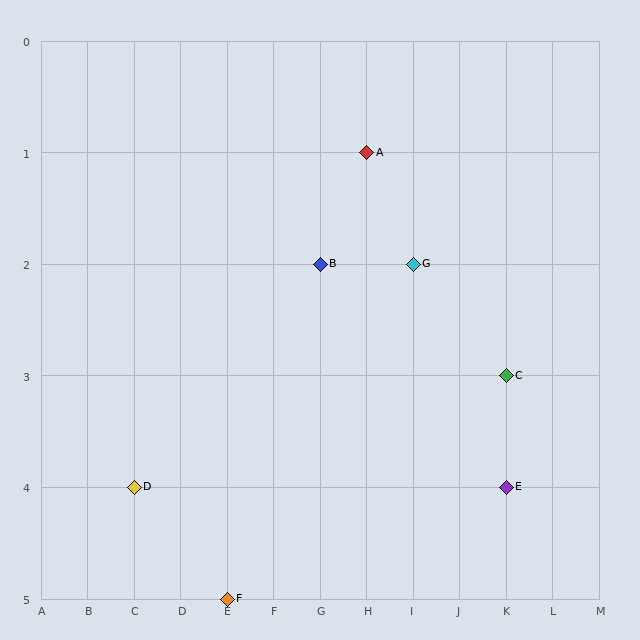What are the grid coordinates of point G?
Point G is at grid coordinates (I, 2).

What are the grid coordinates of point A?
Point A is at grid coordinates (H, 1).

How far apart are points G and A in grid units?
Points G and A are 1 column and 1 row apart (about 1.4 grid units diagonally).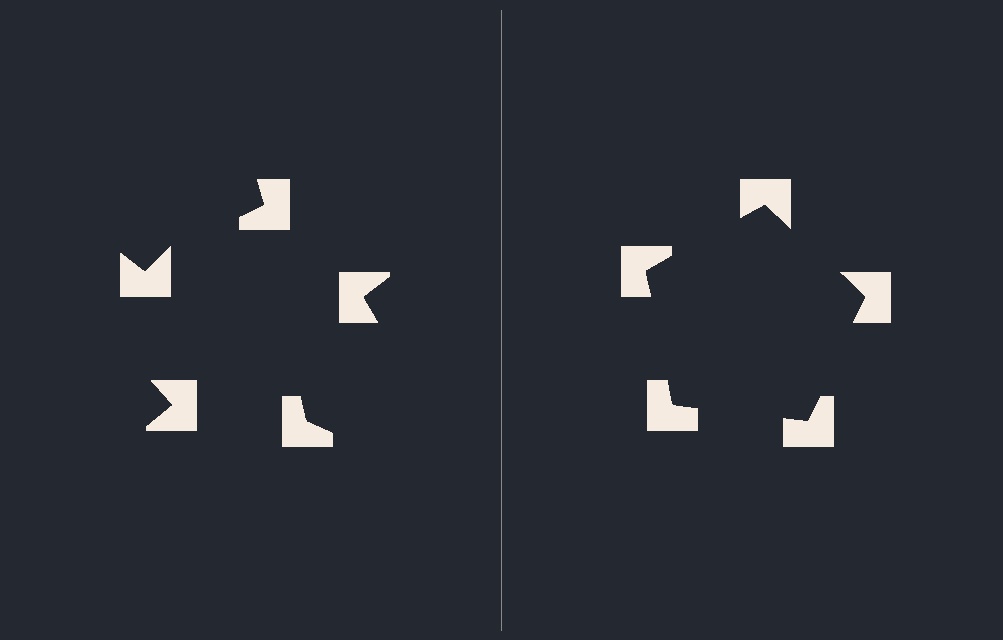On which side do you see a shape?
An illusory pentagon appears on the right side. On the left side the wedge cuts are rotated, so no coherent shape forms.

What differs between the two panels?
The notched squares are positioned identically on both sides; only the wedge orientations differ. On the right they align to a pentagon; on the left they are misaligned.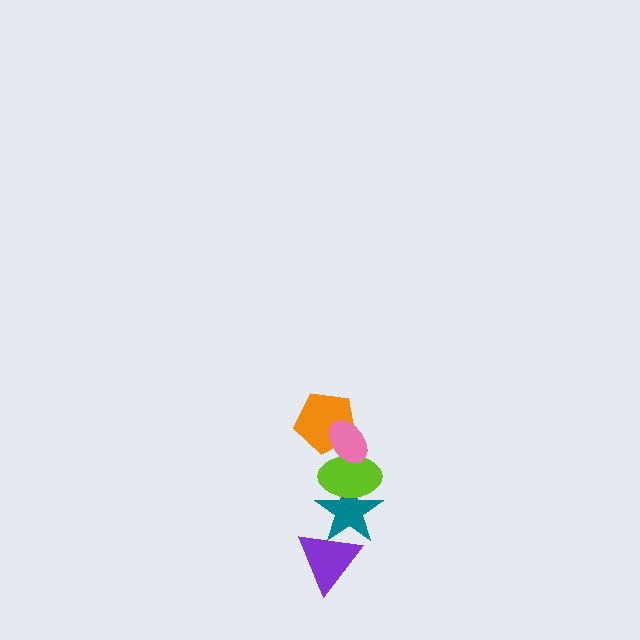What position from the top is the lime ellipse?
The lime ellipse is 3rd from the top.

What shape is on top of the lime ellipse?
The orange pentagon is on top of the lime ellipse.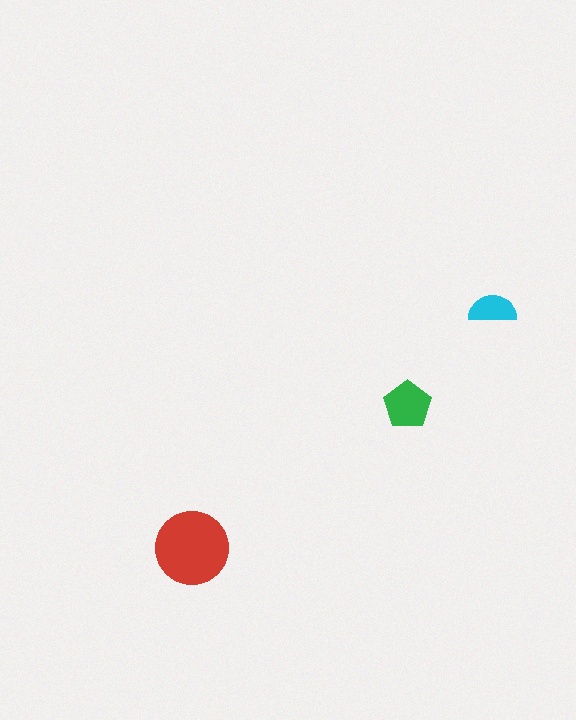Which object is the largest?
The red circle.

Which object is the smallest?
The cyan semicircle.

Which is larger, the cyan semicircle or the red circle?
The red circle.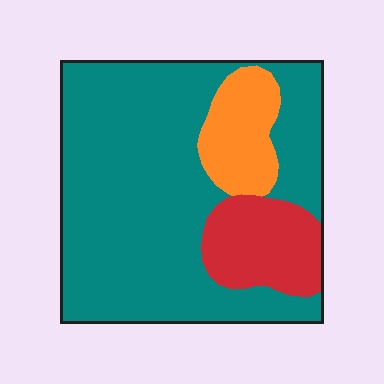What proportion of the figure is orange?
Orange takes up less than a quarter of the figure.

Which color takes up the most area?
Teal, at roughly 75%.